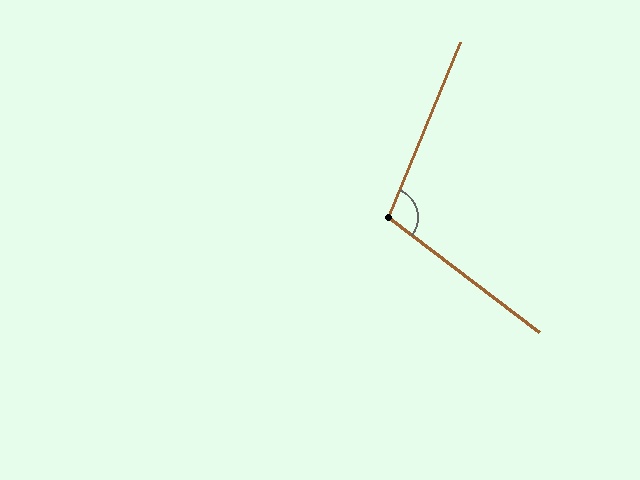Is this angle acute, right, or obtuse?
It is obtuse.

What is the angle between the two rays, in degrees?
Approximately 105 degrees.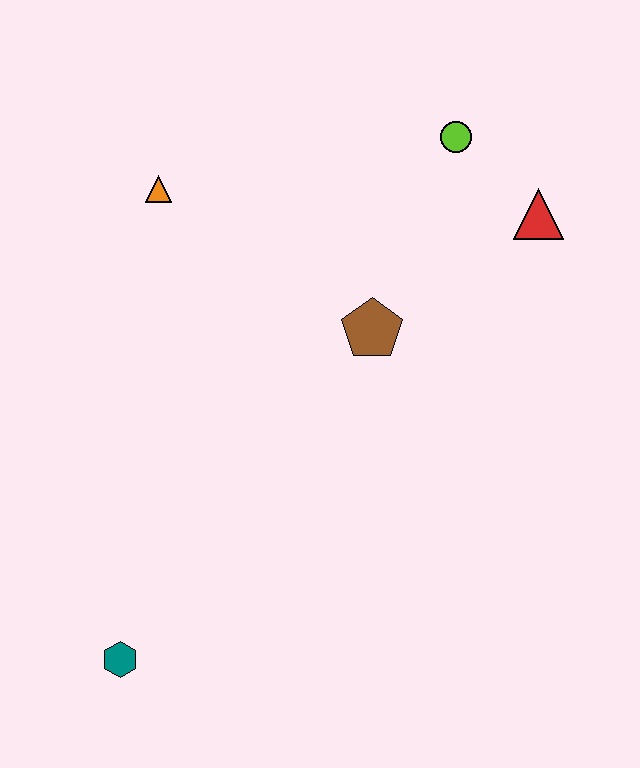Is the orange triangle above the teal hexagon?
Yes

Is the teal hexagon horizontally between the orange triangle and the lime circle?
No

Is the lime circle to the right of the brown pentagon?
Yes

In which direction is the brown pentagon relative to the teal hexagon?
The brown pentagon is above the teal hexagon.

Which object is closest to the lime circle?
The red triangle is closest to the lime circle.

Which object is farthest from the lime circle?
The teal hexagon is farthest from the lime circle.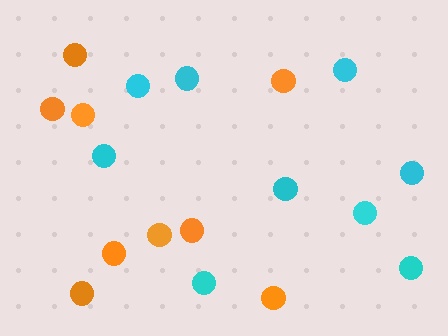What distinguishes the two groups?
There are 2 groups: one group of cyan circles (9) and one group of orange circles (9).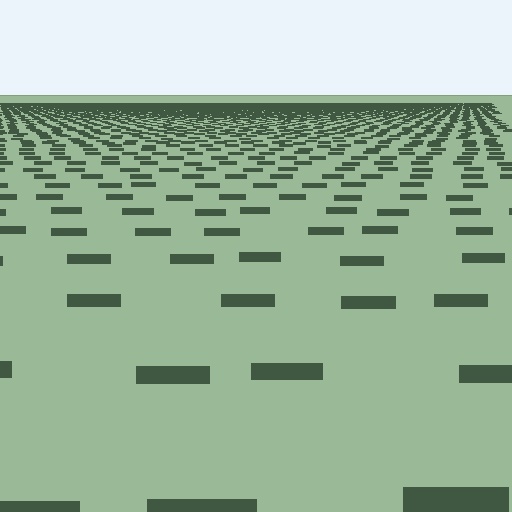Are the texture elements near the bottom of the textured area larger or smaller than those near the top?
Larger. Near the bottom, elements are closer to the viewer and appear at a bigger on-screen size.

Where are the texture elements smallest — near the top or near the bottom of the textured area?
Near the top.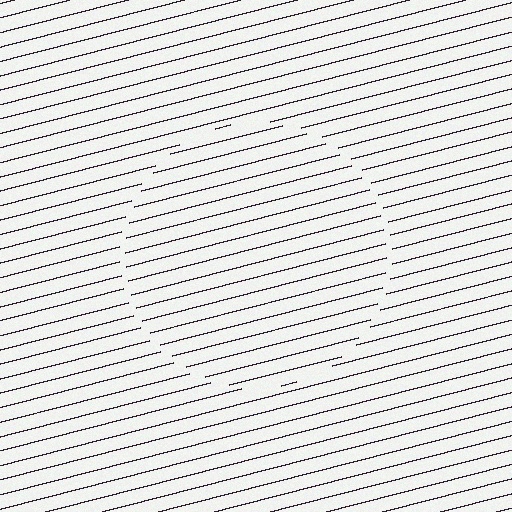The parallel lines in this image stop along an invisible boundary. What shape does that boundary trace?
An illusory circle. The interior of the shape contains the same grating, shifted by half a period — the contour is defined by the phase discontinuity where line-ends from the inner and outer gratings abut.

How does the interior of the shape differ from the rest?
The interior of the shape contains the same grating, shifted by half a period — the contour is defined by the phase discontinuity where line-ends from the inner and outer gratings abut.